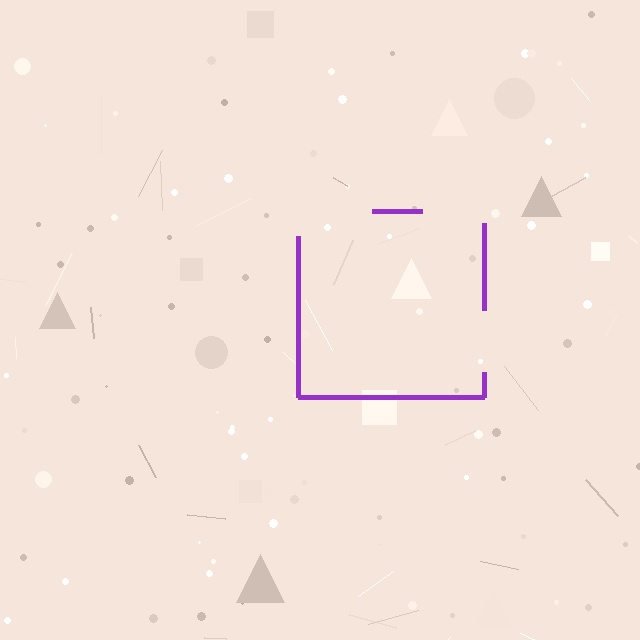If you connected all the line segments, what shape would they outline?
They would outline a square.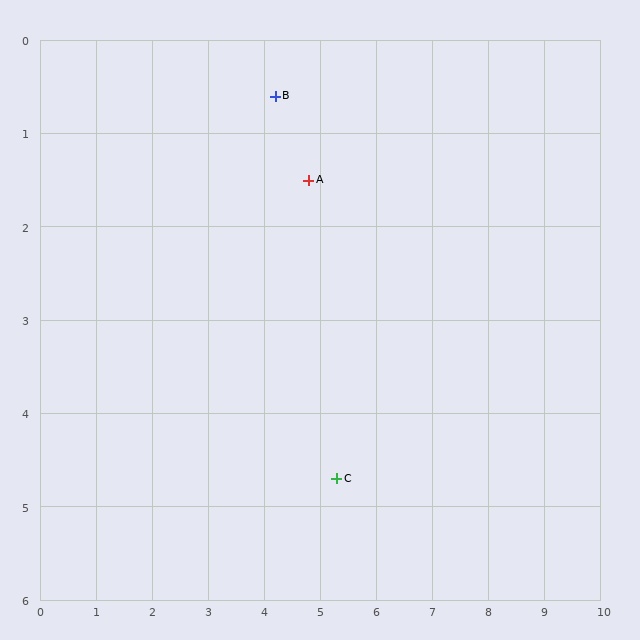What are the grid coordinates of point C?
Point C is at approximately (5.3, 4.7).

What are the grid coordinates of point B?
Point B is at approximately (4.2, 0.6).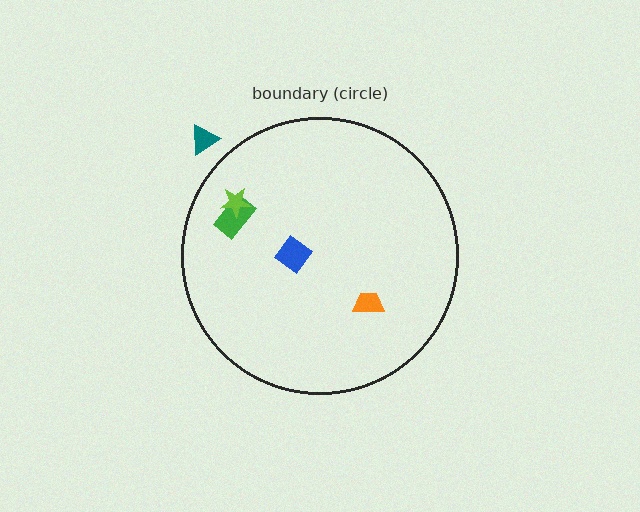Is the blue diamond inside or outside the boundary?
Inside.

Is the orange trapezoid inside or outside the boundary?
Inside.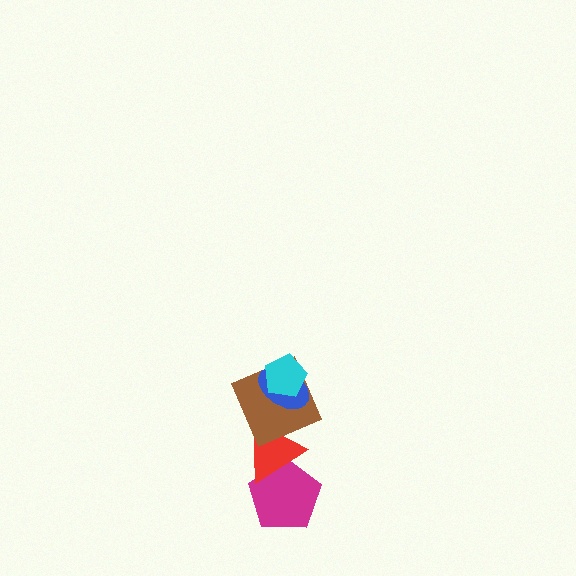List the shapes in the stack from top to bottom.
From top to bottom: the cyan pentagon, the blue ellipse, the brown square, the red triangle, the magenta pentagon.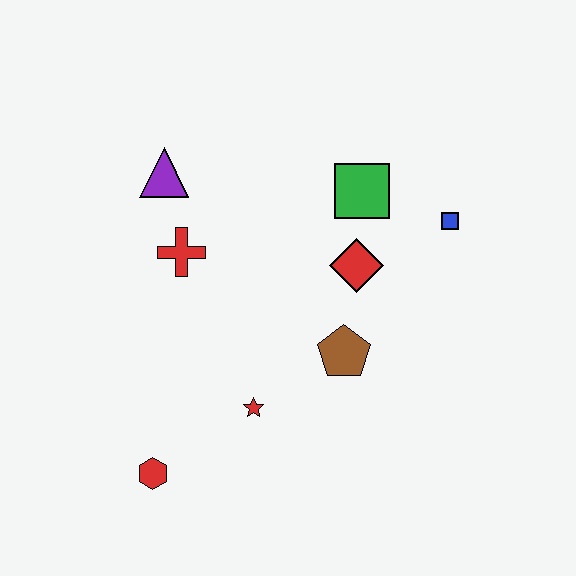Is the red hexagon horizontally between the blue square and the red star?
No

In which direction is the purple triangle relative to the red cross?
The purple triangle is above the red cross.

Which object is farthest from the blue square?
The red hexagon is farthest from the blue square.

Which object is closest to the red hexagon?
The red star is closest to the red hexagon.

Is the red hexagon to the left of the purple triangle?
Yes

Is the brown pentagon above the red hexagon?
Yes